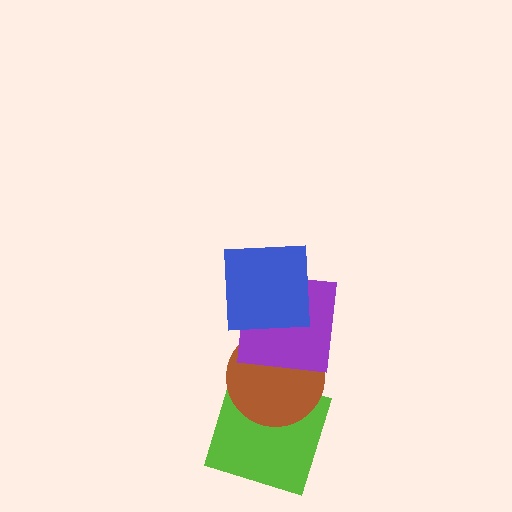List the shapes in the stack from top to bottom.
From top to bottom: the blue square, the purple square, the brown circle, the lime square.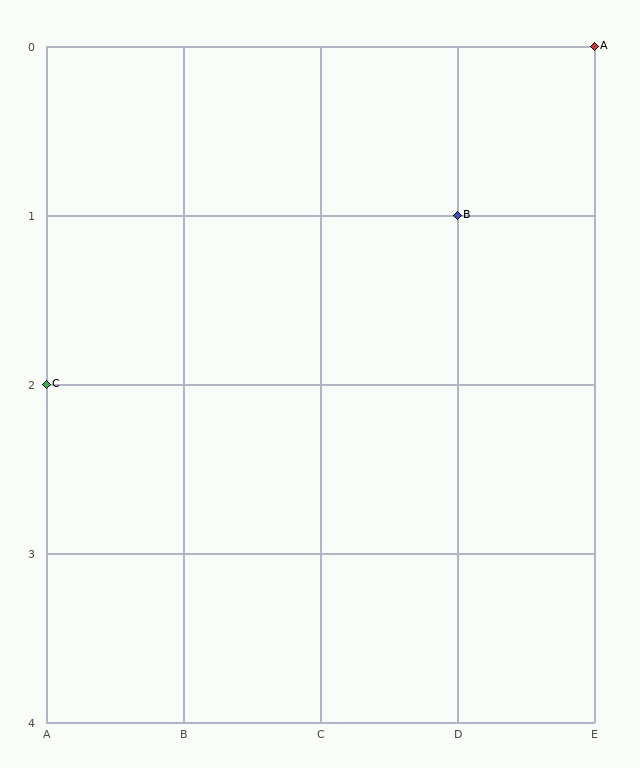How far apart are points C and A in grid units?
Points C and A are 4 columns and 2 rows apart (about 4.5 grid units diagonally).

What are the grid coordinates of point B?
Point B is at grid coordinates (D, 1).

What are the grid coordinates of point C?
Point C is at grid coordinates (A, 2).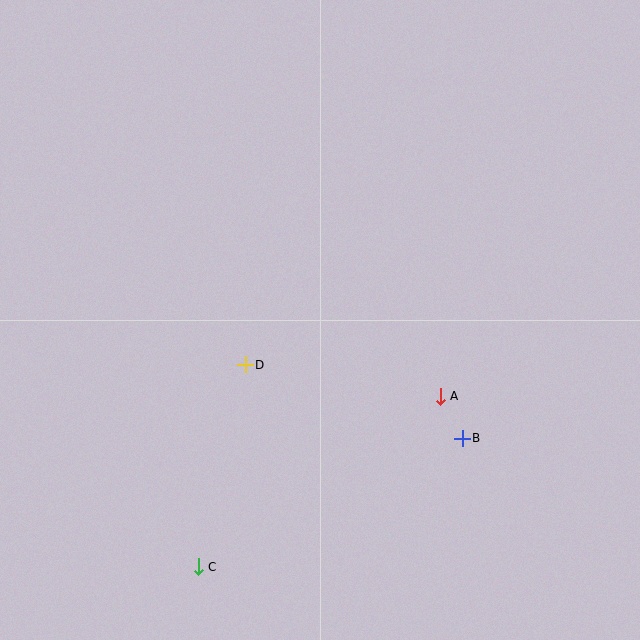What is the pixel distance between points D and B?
The distance between D and B is 229 pixels.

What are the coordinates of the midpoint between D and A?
The midpoint between D and A is at (343, 381).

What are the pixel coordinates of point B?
Point B is at (462, 438).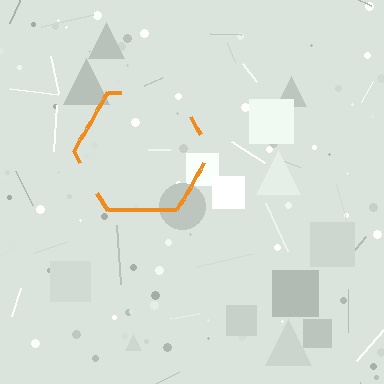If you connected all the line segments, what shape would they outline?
They would outline a hexagon.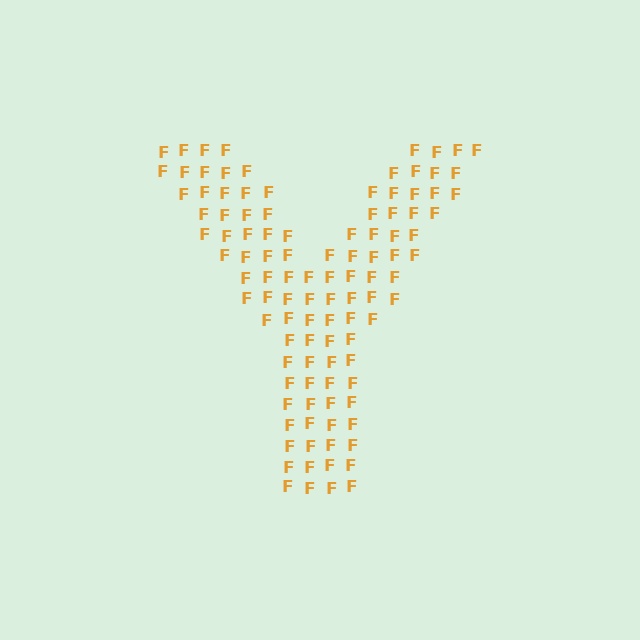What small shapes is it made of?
It is made of small letter F's.